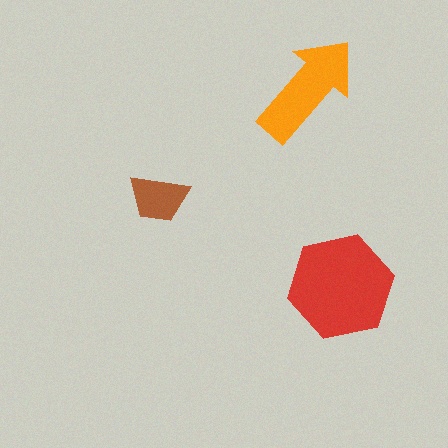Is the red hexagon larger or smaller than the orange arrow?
Larger.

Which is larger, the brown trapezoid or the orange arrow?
The orange arrow.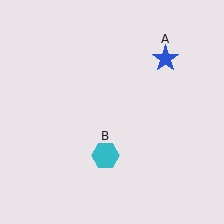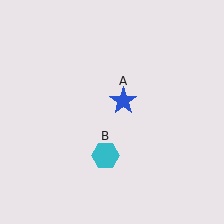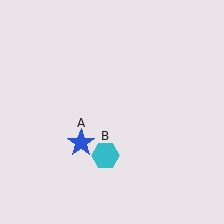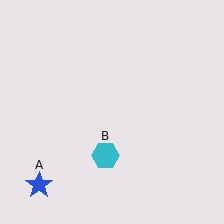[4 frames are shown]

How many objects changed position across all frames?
1 object changed position: blue star (object A).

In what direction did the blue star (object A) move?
The blue star (object A) moved down and to the left.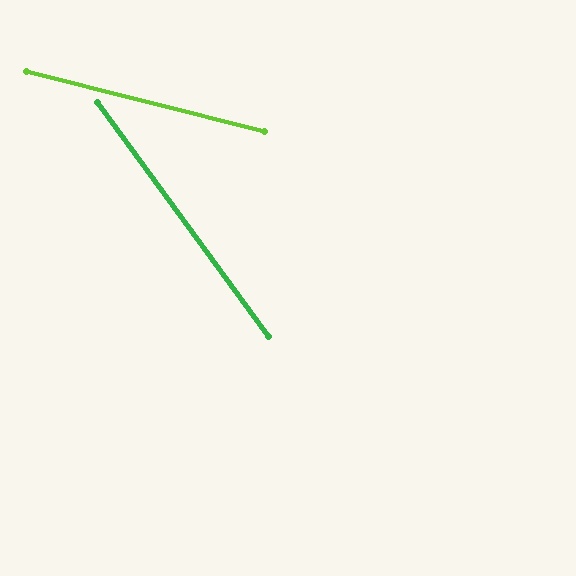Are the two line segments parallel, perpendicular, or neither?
Neither parallel nor perpendicular — they differ by about 40°.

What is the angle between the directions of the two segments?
Approximately 40 degrees.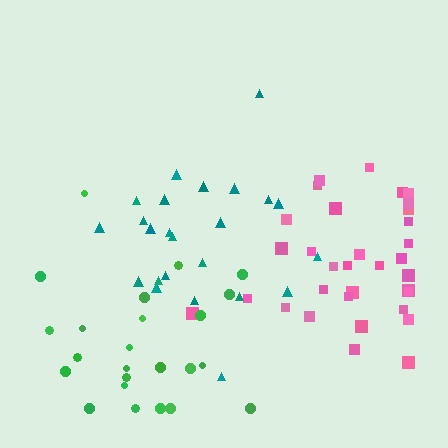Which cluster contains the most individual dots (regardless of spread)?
Pink (35).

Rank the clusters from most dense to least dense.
pink, teal, green.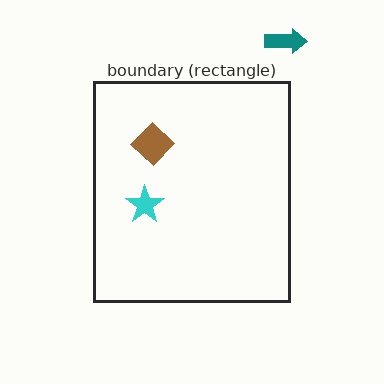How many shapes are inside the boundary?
2 inside, 1 outside.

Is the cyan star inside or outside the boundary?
Inside.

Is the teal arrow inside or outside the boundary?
Outside.